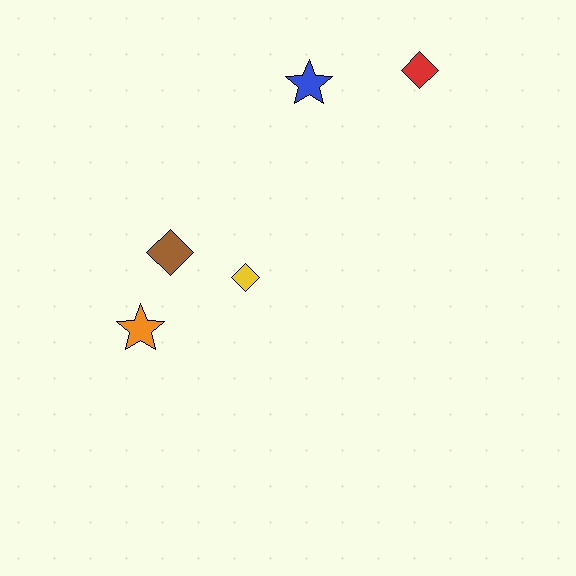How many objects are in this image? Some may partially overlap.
There are 5 objects.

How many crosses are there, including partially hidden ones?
There are no crosses.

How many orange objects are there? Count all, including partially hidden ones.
There is 1 orange object.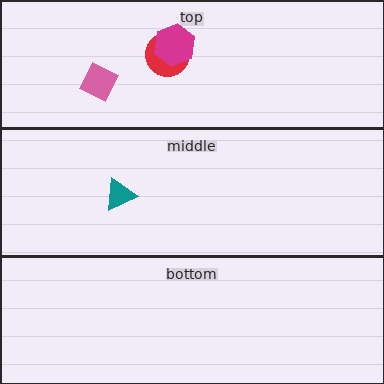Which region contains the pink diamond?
The top region.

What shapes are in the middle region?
The teal triangle.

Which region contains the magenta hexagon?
The top region.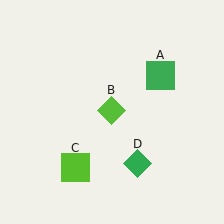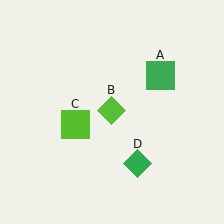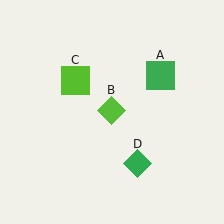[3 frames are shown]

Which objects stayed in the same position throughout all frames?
Green square (object A) and lime diamond (object B) and green diamond (object D) remained stationary.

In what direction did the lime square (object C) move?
The lime square (object C) moved up.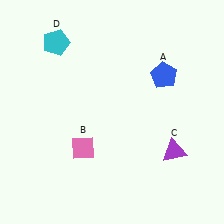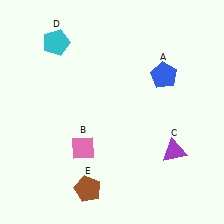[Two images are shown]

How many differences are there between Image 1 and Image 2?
There is 1 difference between the two images.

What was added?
A brown pentagon (E) was added in Image 2.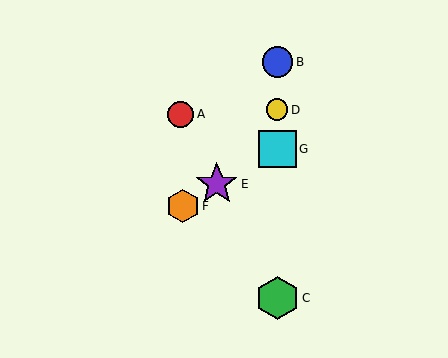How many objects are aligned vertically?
4 objects (B, C, D, G) are aligned vertically.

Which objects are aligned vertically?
Objects B, C, D, G are aligned vertically.